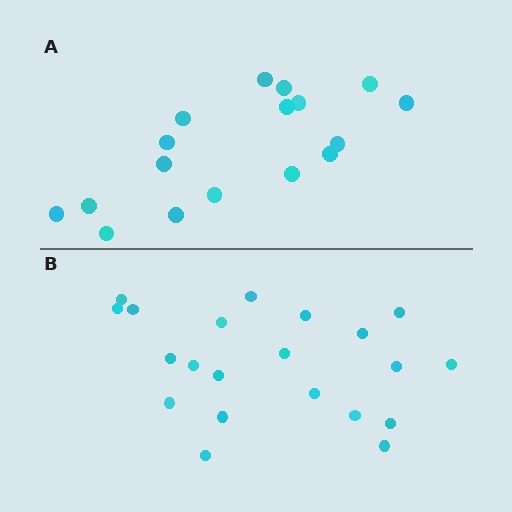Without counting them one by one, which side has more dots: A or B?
Region B (the bottom region) has more dots.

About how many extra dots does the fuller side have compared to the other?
Region B has about 4 more dots than region A.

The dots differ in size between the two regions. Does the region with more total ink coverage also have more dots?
No. Region A has more total ink coverage because its dots are larger, but region B actually contains more individual dots. Total area can be misleading — the number of items is what matters here.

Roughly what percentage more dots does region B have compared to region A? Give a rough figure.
About 25% more.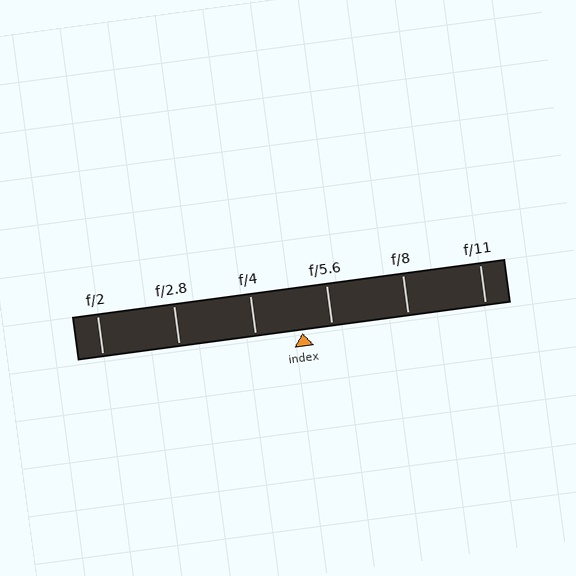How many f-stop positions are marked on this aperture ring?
There are 6 f-stop positions marked.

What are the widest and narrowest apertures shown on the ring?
The widest aperture shown is f/2 and the narrowest is f/11.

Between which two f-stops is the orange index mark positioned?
The index mark is between f/4 and f/5.6.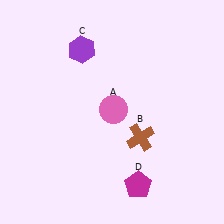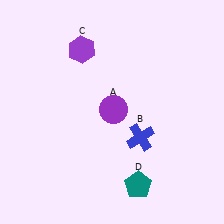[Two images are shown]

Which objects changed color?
A changed from pink to purple. B changed from brown to blue. D changed from magenta to teal.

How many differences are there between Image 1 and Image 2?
There are 3 differences between the two images.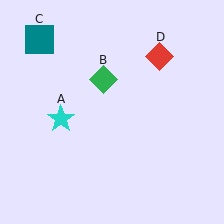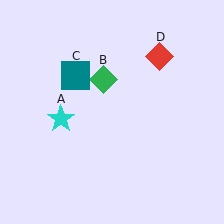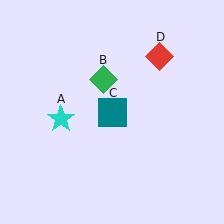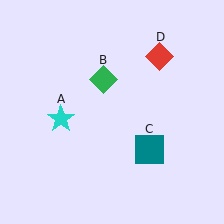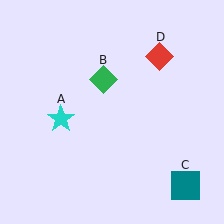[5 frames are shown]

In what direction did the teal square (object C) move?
The teal square (object C) moved down and to the right.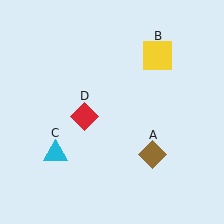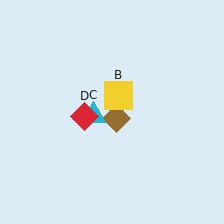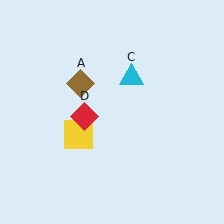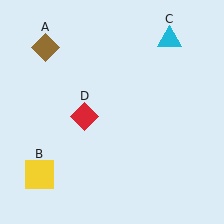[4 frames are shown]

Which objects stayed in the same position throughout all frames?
Red diamond (object D) remained stationary.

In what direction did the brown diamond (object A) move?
The brown diamond (object A) moved up and to the left.